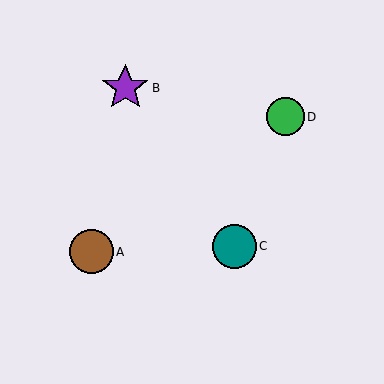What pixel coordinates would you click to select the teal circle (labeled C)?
Click at (234, 246) to select the teal circle C.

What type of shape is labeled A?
Shape A is a brown circle.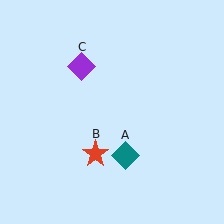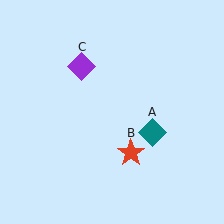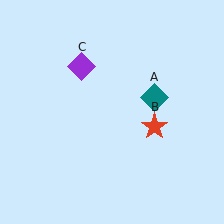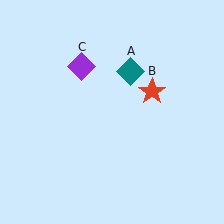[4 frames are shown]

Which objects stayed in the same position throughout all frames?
Purple diamond (object C) remained stationary.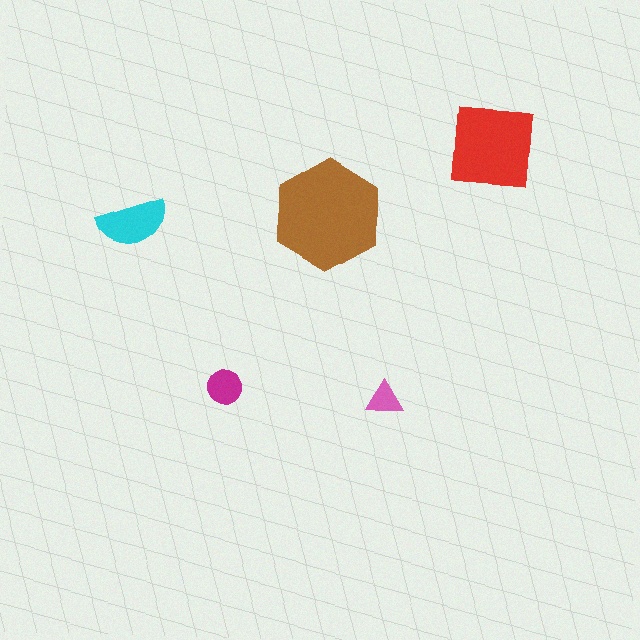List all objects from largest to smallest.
The brown hexagon, the red square, the cyan semicircle, the magenta circle, the pink triangle.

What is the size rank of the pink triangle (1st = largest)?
5th.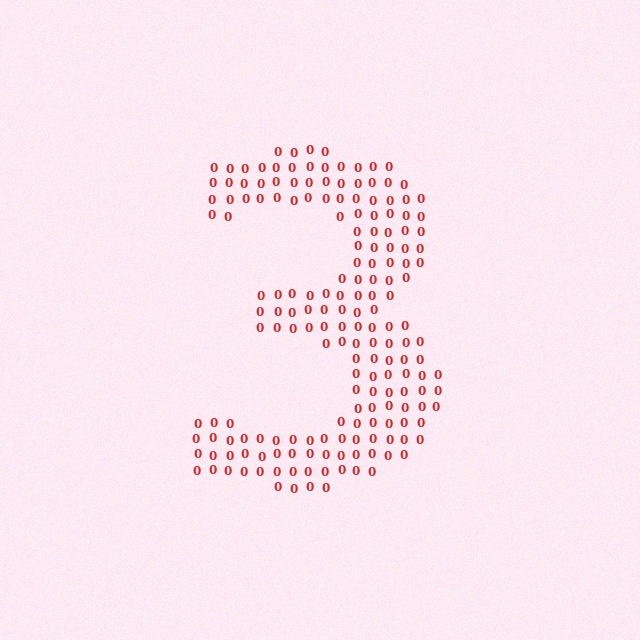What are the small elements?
The small elements are digit 0's.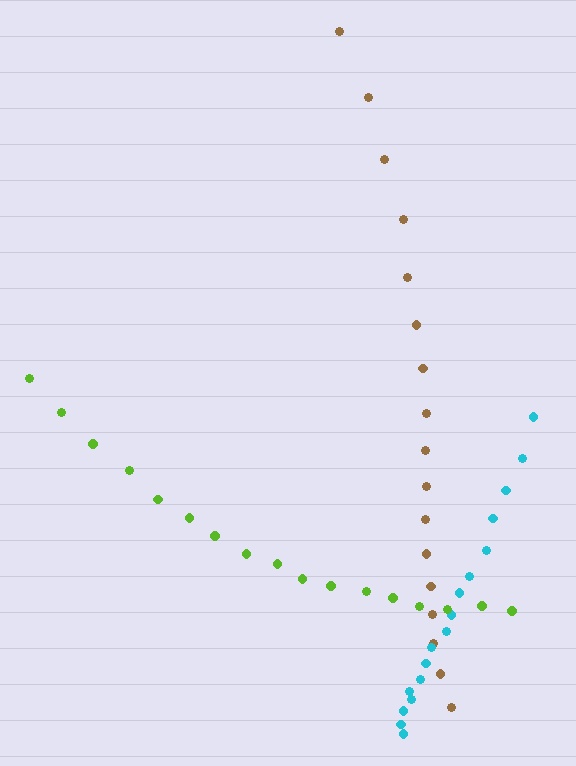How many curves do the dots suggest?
There are 3 distinct paths.